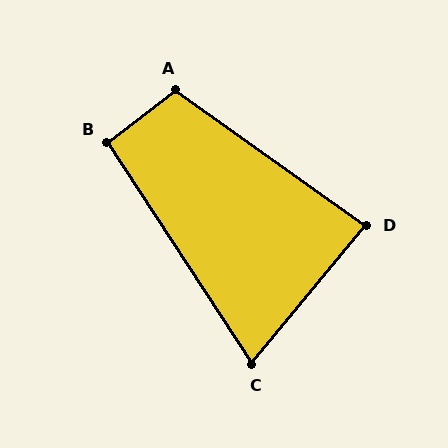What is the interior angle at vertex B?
Approximately 94 degrees (approximately right).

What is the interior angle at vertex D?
Approximately 86 degrees (approximately right).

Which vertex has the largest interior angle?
A, at approximately 107 degrees.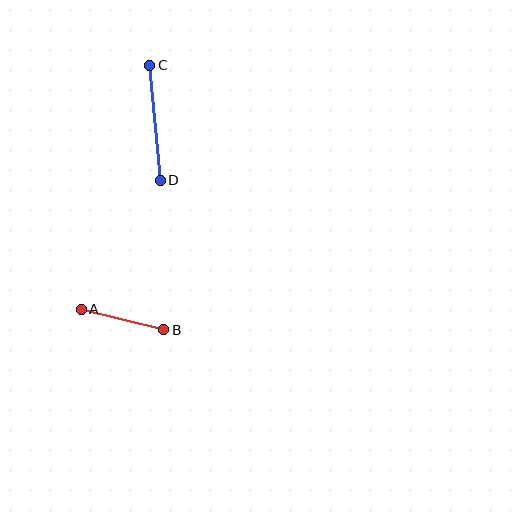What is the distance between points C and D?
The distance is approximately 116 pixels.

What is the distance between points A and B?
The distance is approximately 85 pixels.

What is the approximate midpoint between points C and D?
The midpoint is at approximately (155, 123) pixels.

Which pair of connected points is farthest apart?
Points C and D are farthest apart.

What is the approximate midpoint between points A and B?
The midpoint is at approximately (123, 320) pixels.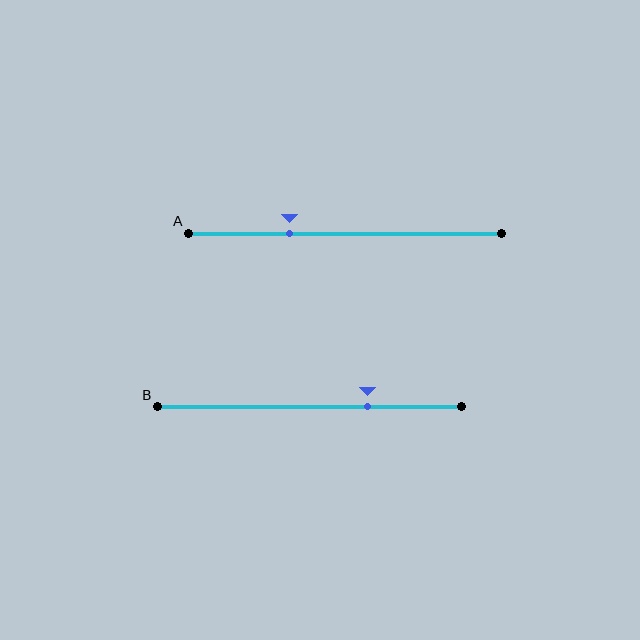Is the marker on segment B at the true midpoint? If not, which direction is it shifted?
No, the marker on segment B is shifted to the right by about 19% of the segment length.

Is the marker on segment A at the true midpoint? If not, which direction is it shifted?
No, the marker on segment A is shifted to the left by about 18% of the segment length.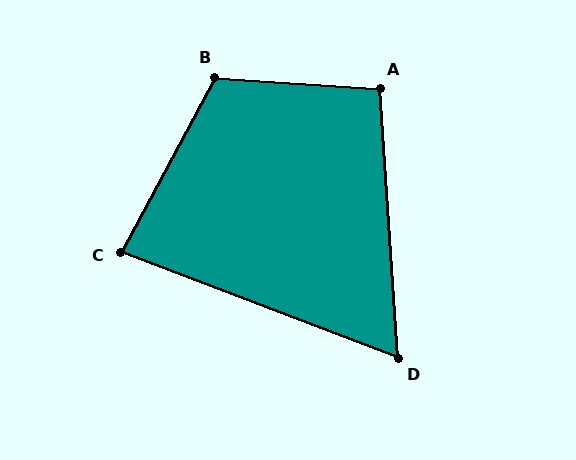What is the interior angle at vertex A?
Approximately 97 degrees (obtuse).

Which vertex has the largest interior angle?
B, at approximately 115 degrees.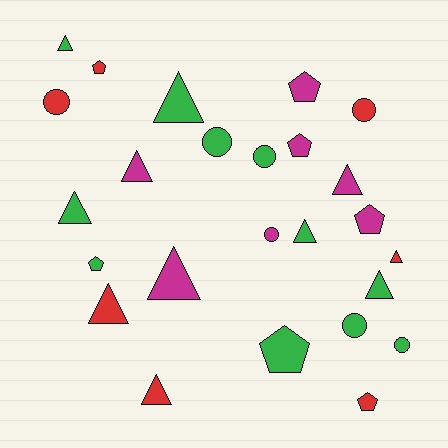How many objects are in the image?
There are 25 objects.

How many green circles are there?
There are 4 green circles.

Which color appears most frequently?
Green, with 11 objects.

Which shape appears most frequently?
Triangle, with 11 objects.